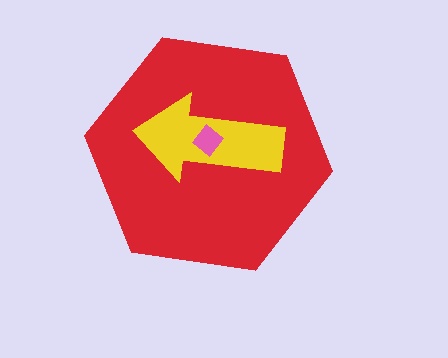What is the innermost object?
The pink diamond.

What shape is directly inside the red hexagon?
The yellow arrow.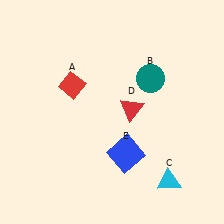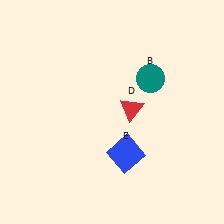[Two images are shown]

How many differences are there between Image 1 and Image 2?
There are 2 differences between the two images.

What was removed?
The red diamond (A), the cyan triangle (C) were removed in Image 2.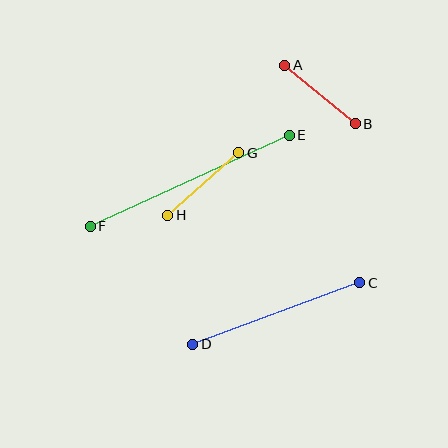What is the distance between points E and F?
The distance is approximately 219 pixels.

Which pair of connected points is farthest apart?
Points E and F are farthest apart.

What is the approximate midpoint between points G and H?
The midpoint is at approximately (203, 184) pixels.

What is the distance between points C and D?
The distance is approximately 178 pixels.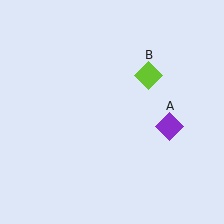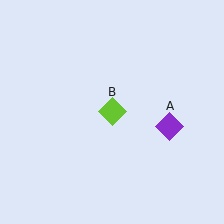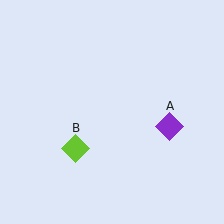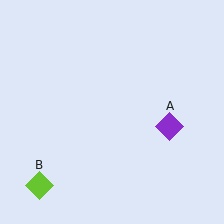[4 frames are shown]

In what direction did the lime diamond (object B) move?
The lime diamond (object B) moved down and to the left.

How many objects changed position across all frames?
1 object changed position: lime diamond (object B).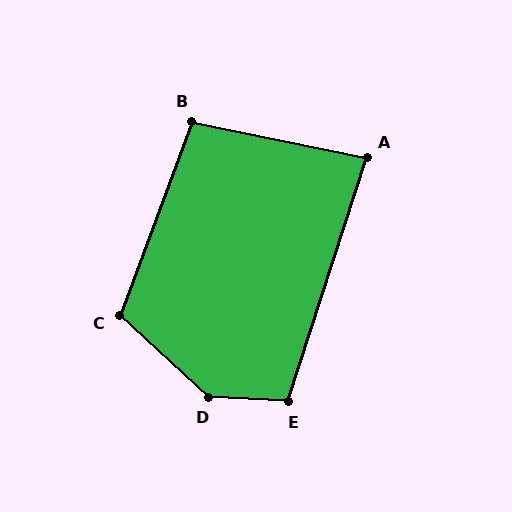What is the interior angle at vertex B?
Approximately 99 degrees (obtuse).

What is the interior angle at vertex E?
Approximately 105 degrees (obtuse).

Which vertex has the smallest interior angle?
A, at approximately 84 degrees.